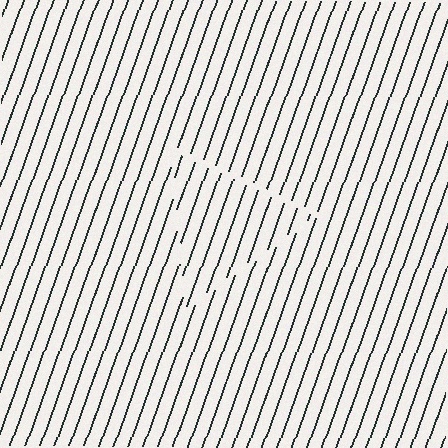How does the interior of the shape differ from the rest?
The interior of the shape contains the same grating, shifted by half a period — the contour is defined by the phase discontinuity where line-ends from the inner and outer gratings abut.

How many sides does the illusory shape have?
3 sides — the line-ends trace a triangle.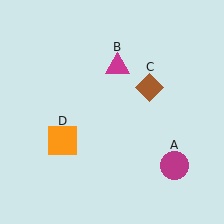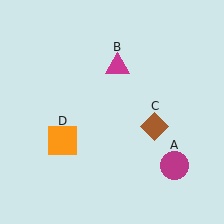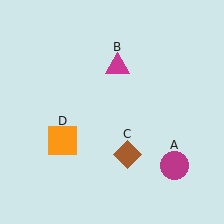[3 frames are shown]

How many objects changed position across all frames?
1 object changed position: brown diamond (object C).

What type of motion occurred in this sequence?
The brown diamond (object C) rotated clockwise around the center of the scene.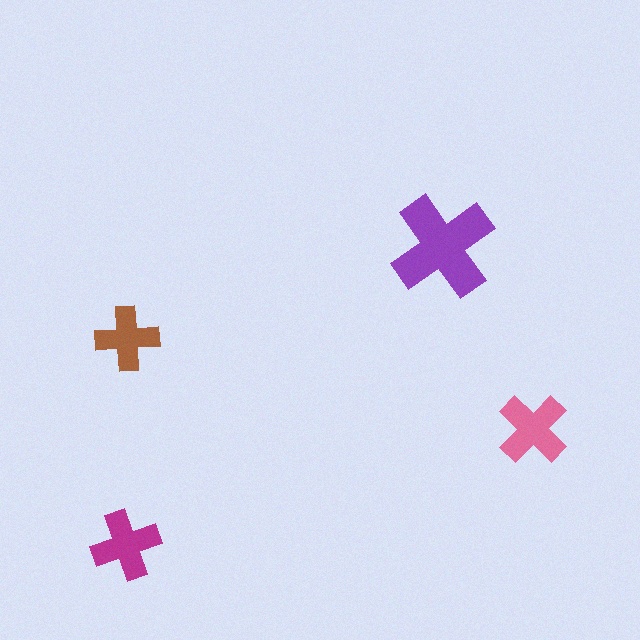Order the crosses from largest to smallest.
the purple one, the pink one, the magenta one, the brown one.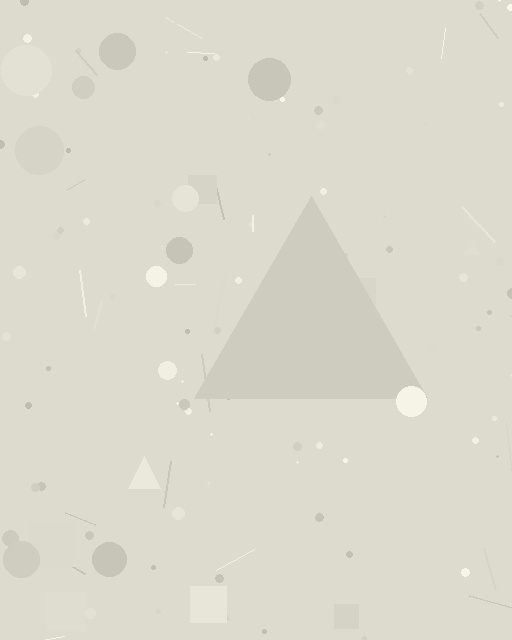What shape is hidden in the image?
A triangle is hidden in the image.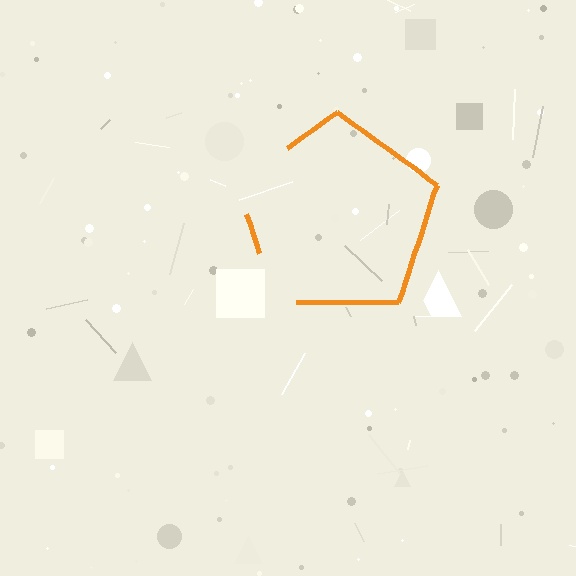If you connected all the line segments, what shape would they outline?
They would outline a pentagon.